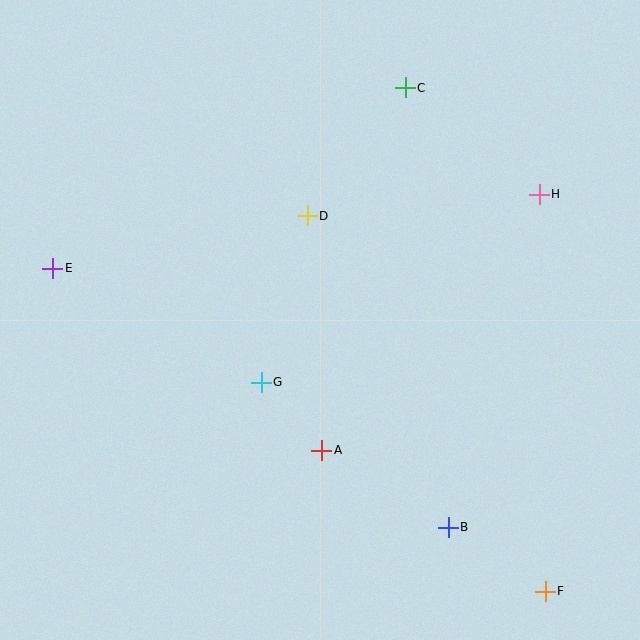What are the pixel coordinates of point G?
Point G is at (261, 382).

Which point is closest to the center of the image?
Point G at (261, 382) is closest to the center.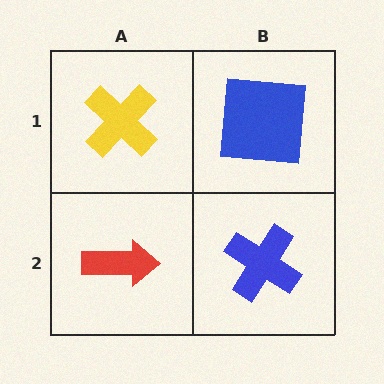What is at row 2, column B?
A blue cross.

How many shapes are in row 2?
2 shapes.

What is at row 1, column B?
A blue square.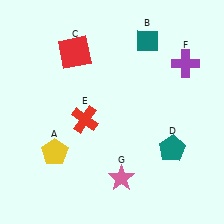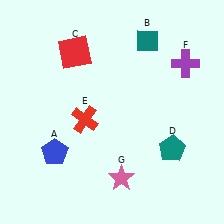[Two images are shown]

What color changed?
The pentagon (A) changed from yellow in Image 1 to blue in Image 2.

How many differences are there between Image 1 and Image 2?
There is 1 difference between the two images.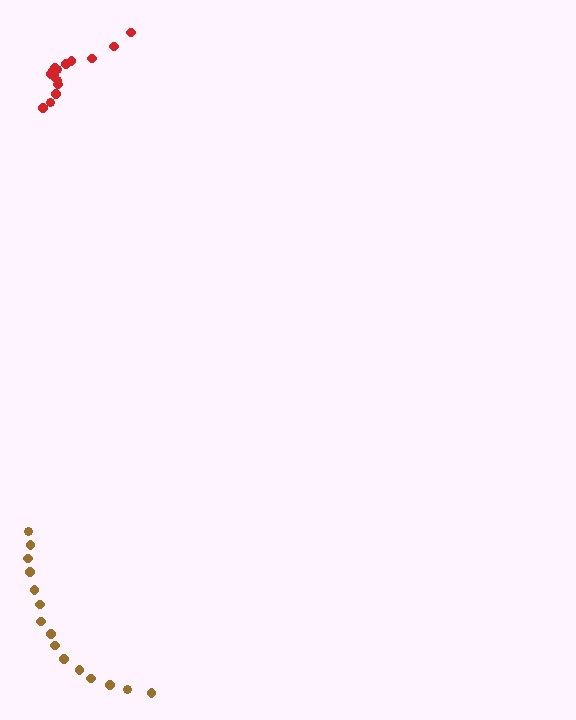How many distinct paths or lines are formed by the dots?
There are 2 distinct paths.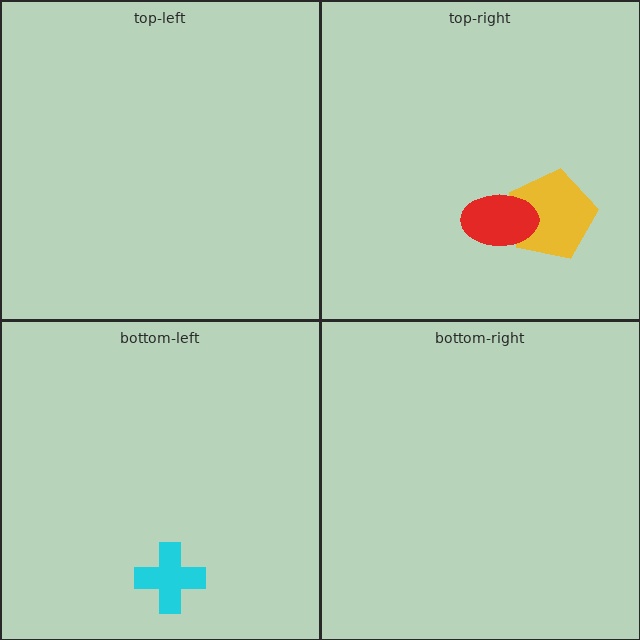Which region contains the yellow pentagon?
The top-right region.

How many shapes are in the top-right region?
2.